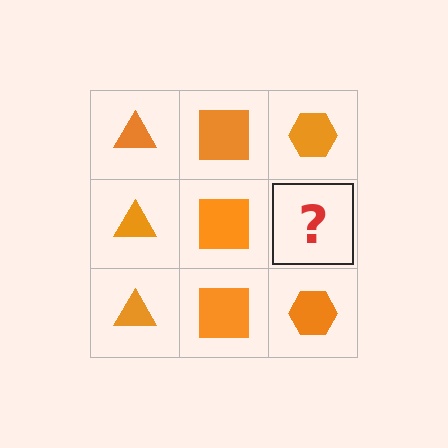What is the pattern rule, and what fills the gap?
The rule is that each column has a consistent shape. The gap should be filled with an orange hexagon.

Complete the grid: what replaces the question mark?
The question mark should be replaced with an orange hexagon.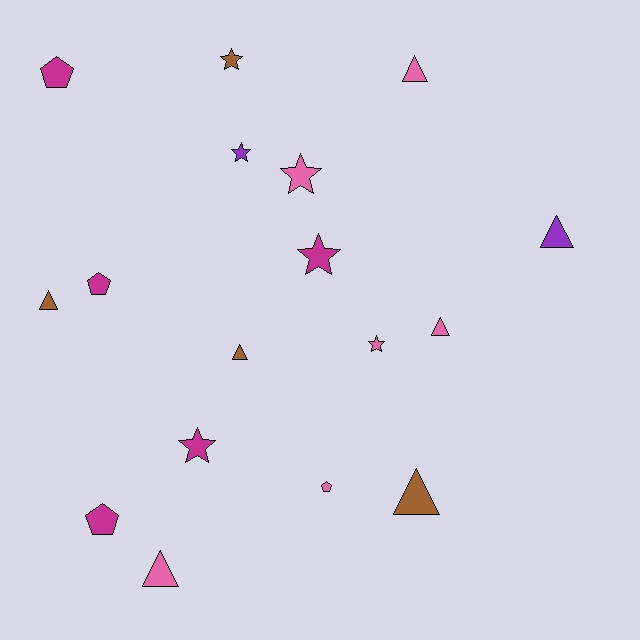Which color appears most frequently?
Pink, with 6 objects.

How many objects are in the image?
There are 17 objects.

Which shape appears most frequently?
Triangle, with 7 objects.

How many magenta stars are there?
There are 2 magenta stars.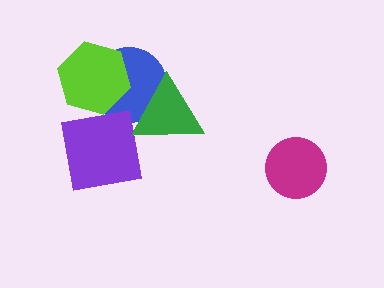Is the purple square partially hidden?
Yes, it is partially covered by another shape.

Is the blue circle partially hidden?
Yes, it is partially covered by another shape.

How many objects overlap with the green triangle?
2 objects overlap with the green triangle.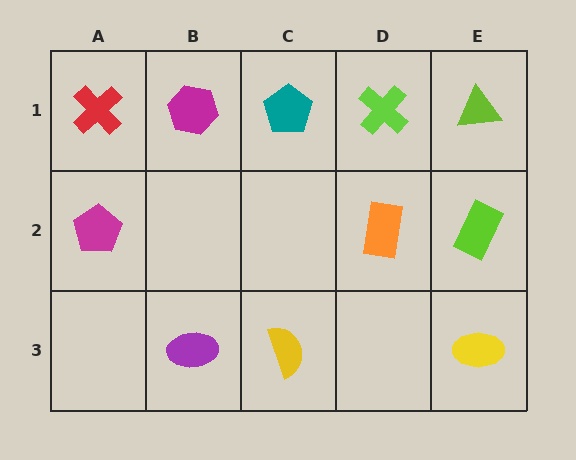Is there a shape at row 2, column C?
No, that cell is empty.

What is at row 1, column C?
A teal pentagon.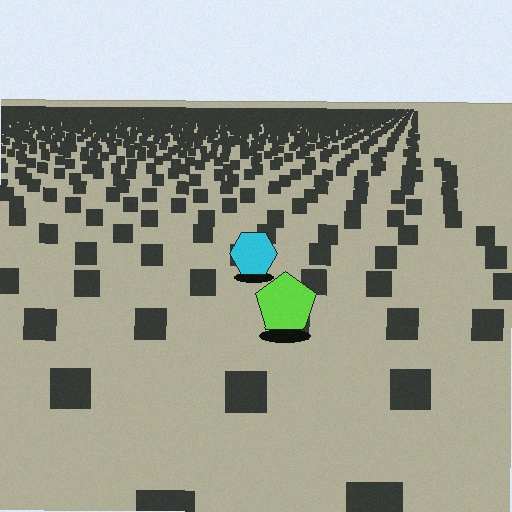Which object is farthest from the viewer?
The cyan hexagon is farthest from the viewer. It appears smaller and the ground texture around it is denser.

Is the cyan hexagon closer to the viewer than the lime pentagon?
No. The lime pentagon is closer — you can tell from the texture gradient: the ground texture is coarser near it.